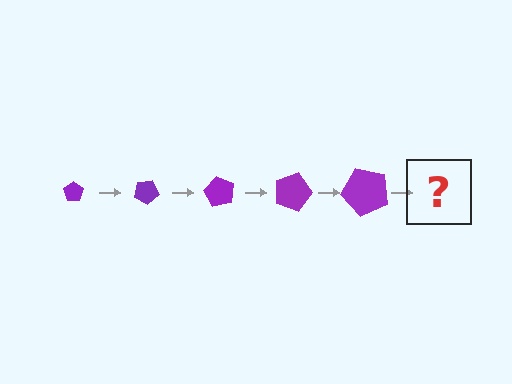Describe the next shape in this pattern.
It should be a pentagon, larger than the previous one and rotated 150 degrees from the start.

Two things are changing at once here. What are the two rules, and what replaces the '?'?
The two rules are that the pentagon grows larger each step and it rotates 30 degrees each step. The '?' should be a pentagon, larger than the previous one and rotated 150 degrees from the start.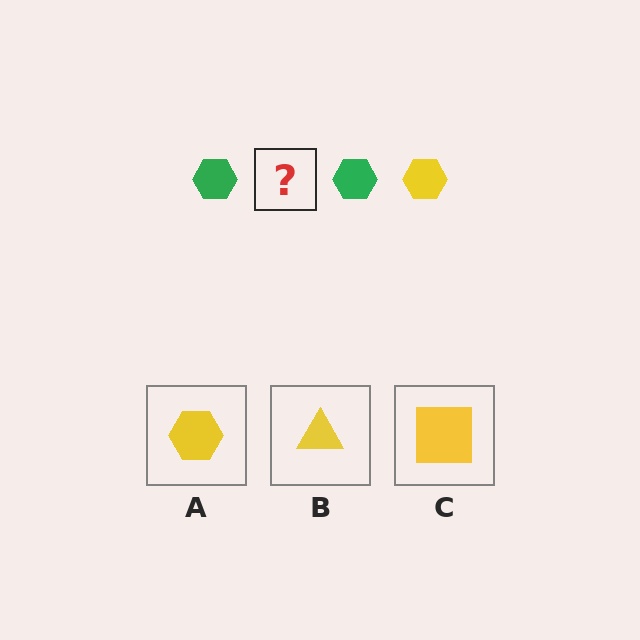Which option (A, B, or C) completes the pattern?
A.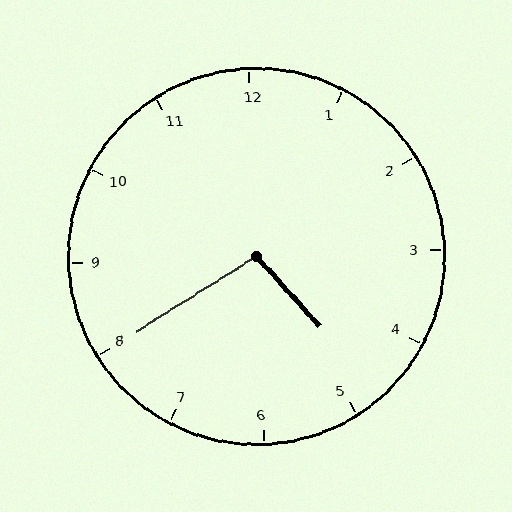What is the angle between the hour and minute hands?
Approximately 100 degrees.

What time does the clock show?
4:40.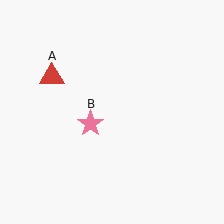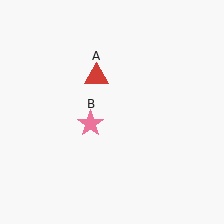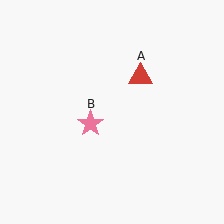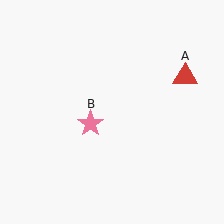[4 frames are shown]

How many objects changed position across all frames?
1 object changed position: red triangle (object A).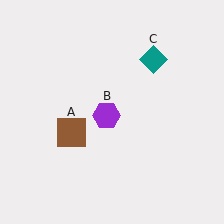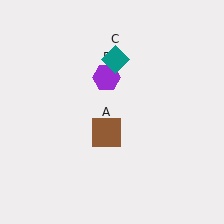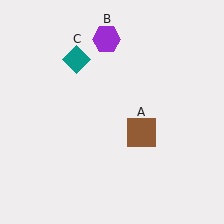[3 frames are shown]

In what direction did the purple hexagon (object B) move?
The purple hexagon (object B) moved up.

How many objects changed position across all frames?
3 objects changed position: brown square (object A), purple hexagon (object B), teal diamond (object C).